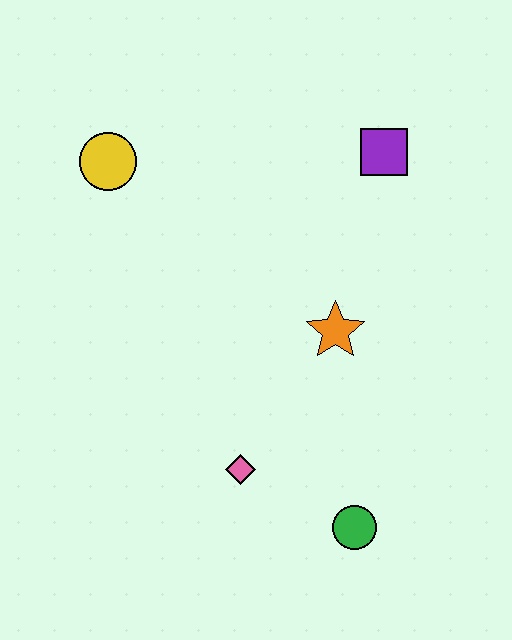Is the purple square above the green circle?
Yes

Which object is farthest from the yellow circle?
The green circle is farthest from the yellow circle.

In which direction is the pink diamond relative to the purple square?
The pink diamond is below the purple square.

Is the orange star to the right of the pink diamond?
Yes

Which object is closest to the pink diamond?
The green circle is closest to the pink diamond.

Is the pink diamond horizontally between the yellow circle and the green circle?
Yes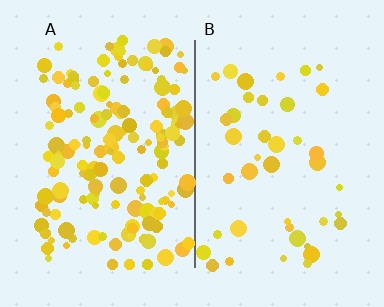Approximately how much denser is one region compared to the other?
Approximately 3.8× — region A over region B.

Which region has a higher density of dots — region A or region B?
A (the left).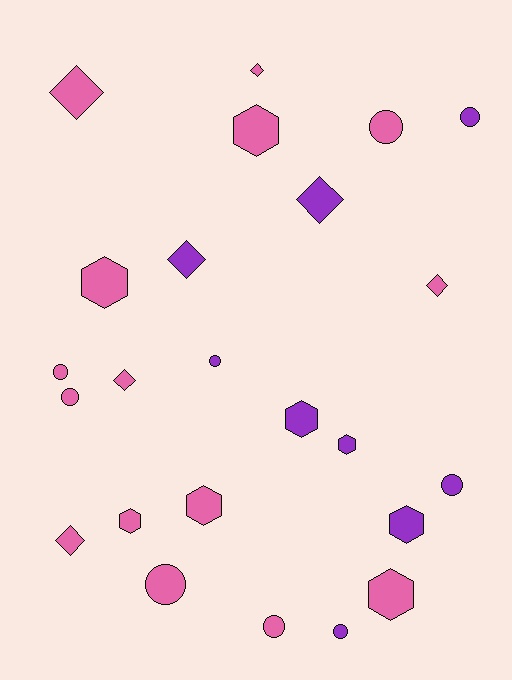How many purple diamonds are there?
There are 2 purple diamonds.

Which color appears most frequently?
Pink, with 15 objects.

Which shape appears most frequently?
Circle, with 9 objects.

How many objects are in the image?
There are 24 objects.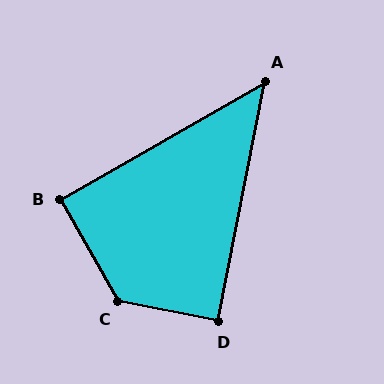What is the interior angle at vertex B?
Approximately 90 degrees (approximately right).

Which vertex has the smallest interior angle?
A, at approximately 49 degrees.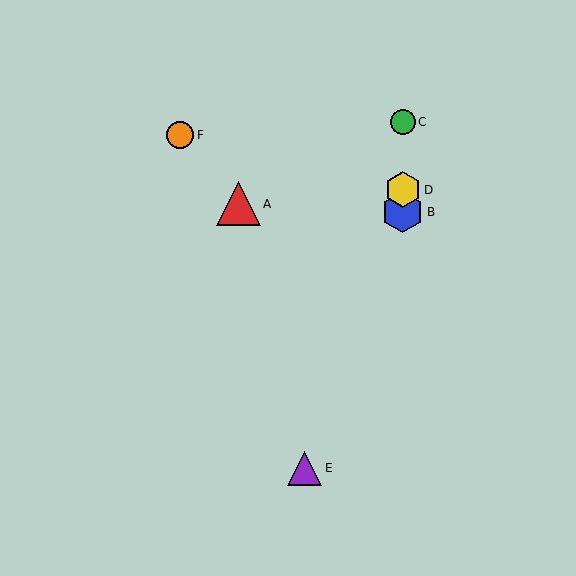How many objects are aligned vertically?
3 objects (B, C, D) are aligned vertically.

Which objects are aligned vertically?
Objects B, C, D are aligned vertically.